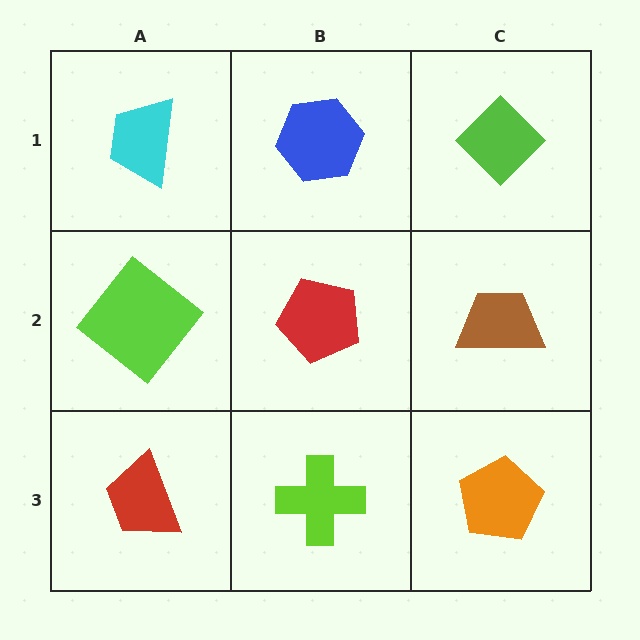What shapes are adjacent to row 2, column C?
A lime diamond (row 1, column C), an orange pentagon (row 3, column C), a red pentagon (row 2, column B).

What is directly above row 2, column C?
A lime diamond.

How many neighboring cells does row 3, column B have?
3.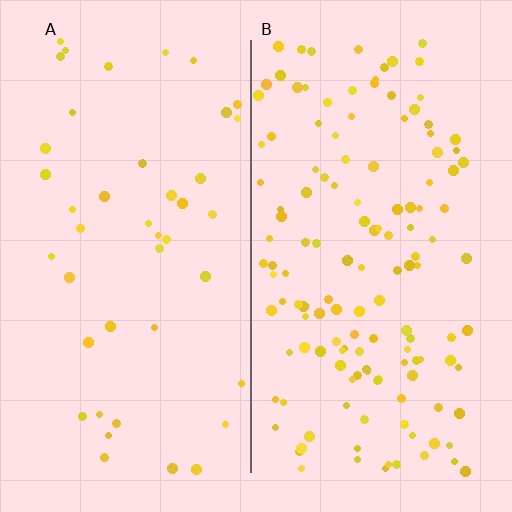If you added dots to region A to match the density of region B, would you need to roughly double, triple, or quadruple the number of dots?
Approximately triple.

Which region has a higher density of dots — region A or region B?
B (the right).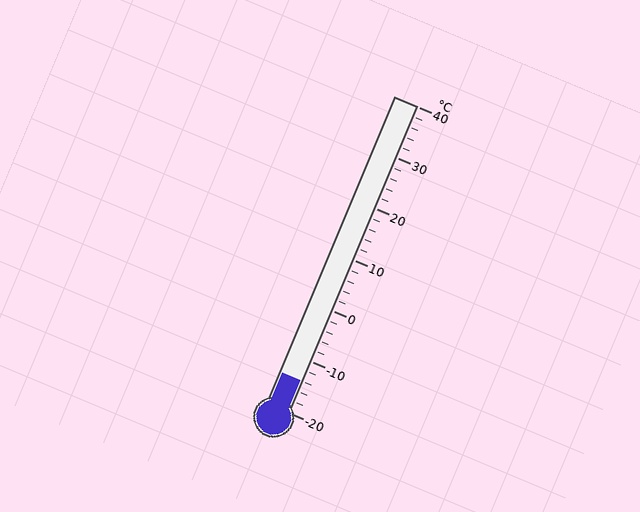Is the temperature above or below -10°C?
The temperature is below -10°C.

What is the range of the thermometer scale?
The thermometer scale ranges from -20°C to 40°C.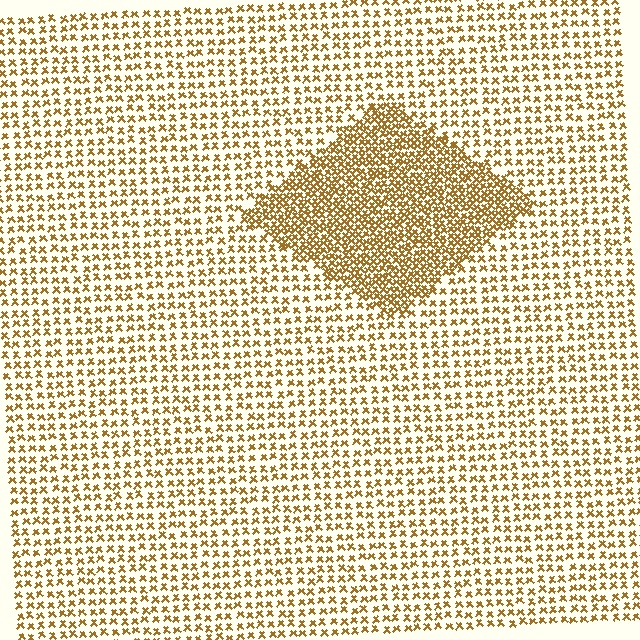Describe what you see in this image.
The image contains small brown elements arranged at two different densities. A diamond-shaped region is visible where the elements are more densely packed than the surrounding area.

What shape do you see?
I see a diamond.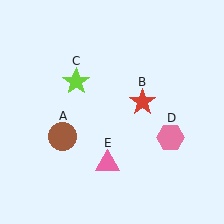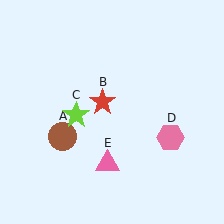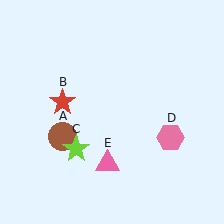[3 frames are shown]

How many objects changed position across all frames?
2 objects changed position: red star (object B), lime star (object C).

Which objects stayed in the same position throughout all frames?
Brown circle (object A) and pink hexagon (object D) and pink triangle (object E) remained stationary.